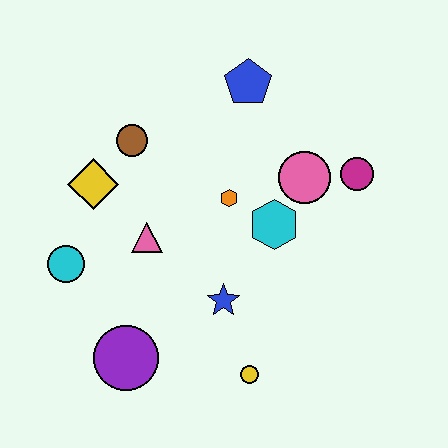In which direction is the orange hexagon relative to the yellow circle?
The orange hexagon is above the yellow circle.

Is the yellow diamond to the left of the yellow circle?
Yes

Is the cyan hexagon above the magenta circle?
No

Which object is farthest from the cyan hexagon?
The cyan circle is farthest from the cyan hexagon.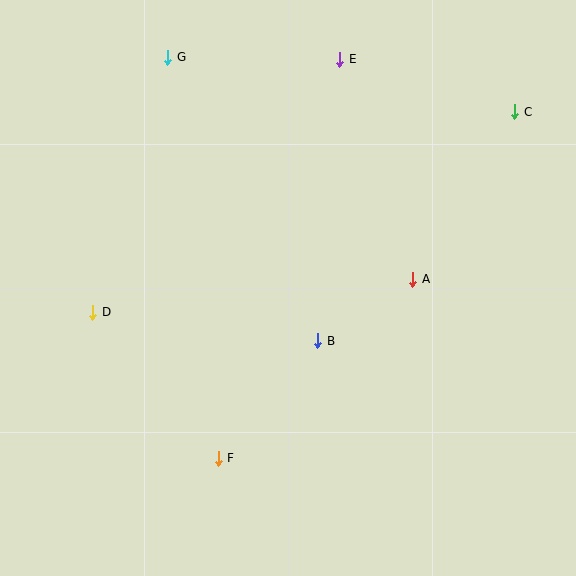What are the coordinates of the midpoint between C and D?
The midpoint between C and D is at (304, 212).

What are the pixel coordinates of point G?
Point G is at (168, 57).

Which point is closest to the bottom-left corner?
Point F is closest to the bottom-left corner.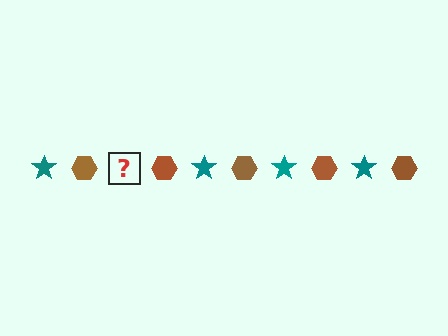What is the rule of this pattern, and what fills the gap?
The rule is that the pattern alternates between teal star and brown hexagon. The gap should be filled with a teal star.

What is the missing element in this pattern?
The missing element is a teal star.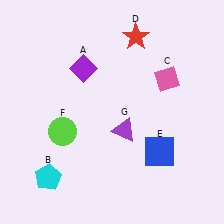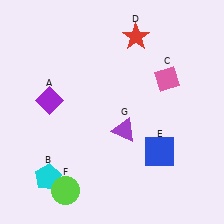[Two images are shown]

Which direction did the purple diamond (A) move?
The purple diamond (A) moved left.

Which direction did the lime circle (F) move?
The lime circle (F) moved down.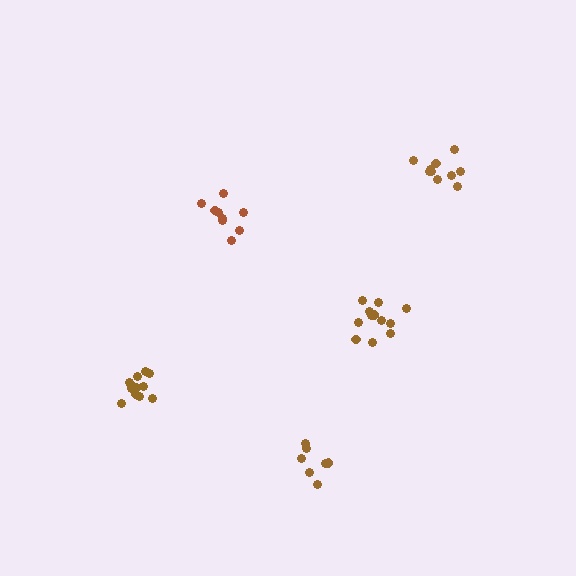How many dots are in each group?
Group 1: 12 dots, Group 2: 9 dots, Group 3: 10 dots, Group 4: 12 dots, Group 5: 7 dots (50 total).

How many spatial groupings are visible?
There are 5 spatial groupings.